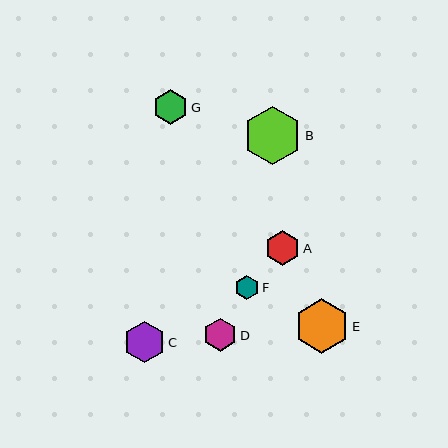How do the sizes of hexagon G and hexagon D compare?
Hexagon G and hexagon D are approximately the same size.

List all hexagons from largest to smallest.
From largest to smallest: B, E, C, A, G, D, F.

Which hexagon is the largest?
Hexagon B is the largest with a size of approximately 58 pixels.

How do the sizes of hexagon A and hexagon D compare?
Hexagon A and hexagon D are approximately the same size.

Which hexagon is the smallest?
Hexagon F is the smallest with a size of approximately 24 pixels.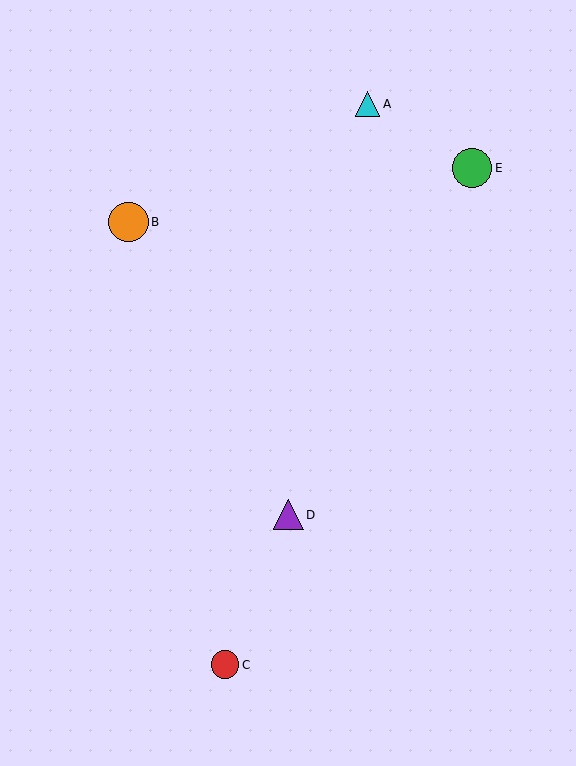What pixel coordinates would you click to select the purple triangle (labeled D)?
Click at (288, 515) to select the purple triangle D.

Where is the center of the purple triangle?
The center of the purple triangle is at (288, 515).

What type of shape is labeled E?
Shape E is a green circle.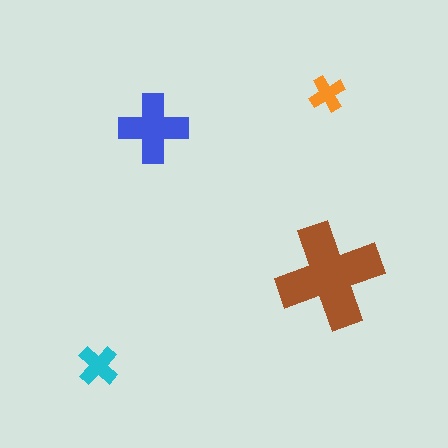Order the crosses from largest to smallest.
the brown one, the blue one, the cyan one, the orange one.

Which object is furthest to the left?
The cyan cross is leftmost.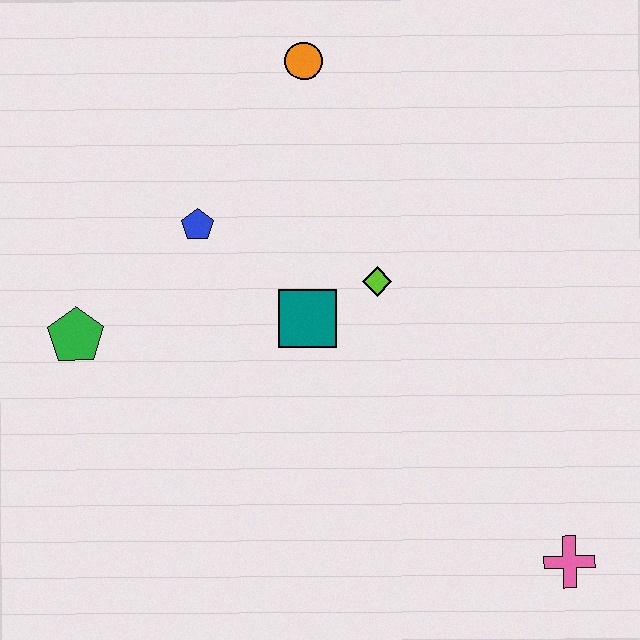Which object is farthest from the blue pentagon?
The pink cross is farthest from the blue pentagon.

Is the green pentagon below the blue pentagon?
Yes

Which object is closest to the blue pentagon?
The teal square is closest to the blue pentagon.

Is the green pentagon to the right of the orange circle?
No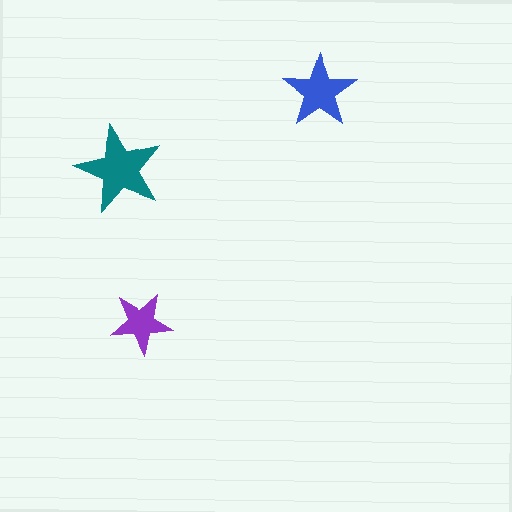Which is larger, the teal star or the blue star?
The teal one.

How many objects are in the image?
There are 3 objects in the image.